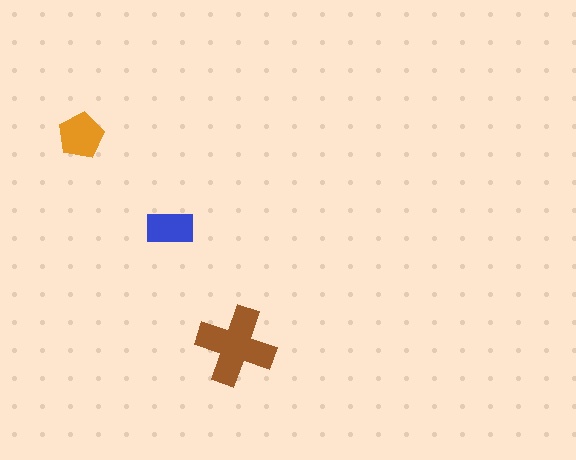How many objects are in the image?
There are 3 objects in the image.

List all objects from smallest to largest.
The blue rectangle, the orange pentagon, the brown cross.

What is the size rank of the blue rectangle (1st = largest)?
3rd.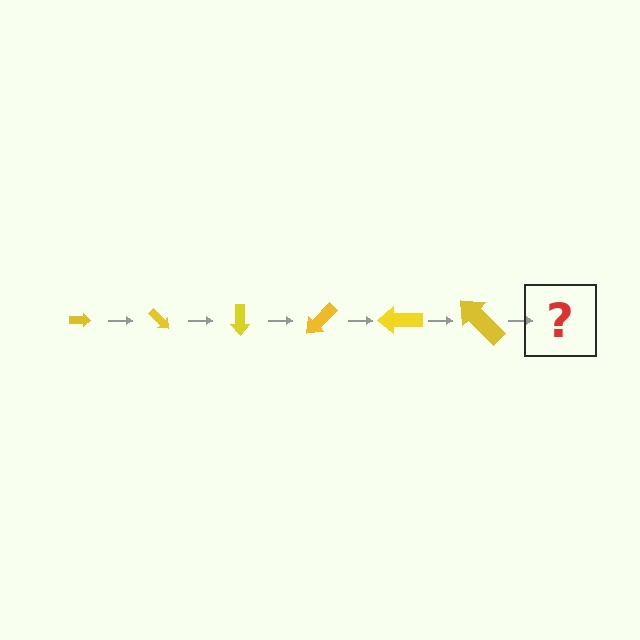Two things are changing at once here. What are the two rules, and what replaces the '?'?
The two rules are that the arrow grows larger each step and it rotates 45 degrees each step. The '?' should be an arrow, larger than the previous one and rotated 270 degrees from the start.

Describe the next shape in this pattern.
It should be an arrow, larger than the previous one and rotated 270 degrees from the start.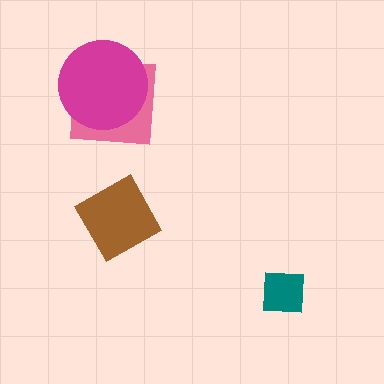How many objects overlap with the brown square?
0 objects overlap with the brown square.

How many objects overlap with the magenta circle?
1 object overlaps with the magenta circle.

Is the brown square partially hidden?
No, no other shape covers it.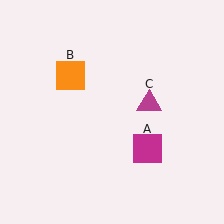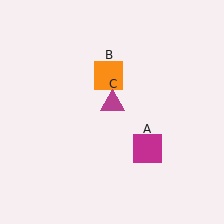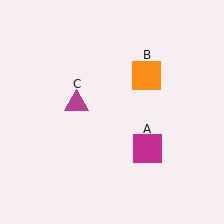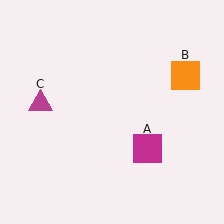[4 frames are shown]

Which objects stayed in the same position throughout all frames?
Magenta square (object A) remained stationary.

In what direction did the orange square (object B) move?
The orange square (object B) moved right.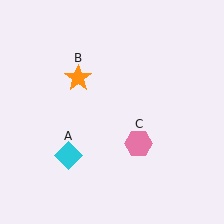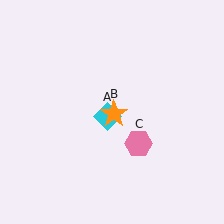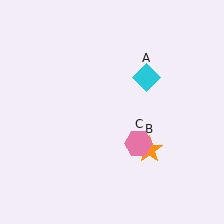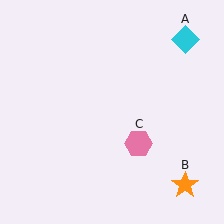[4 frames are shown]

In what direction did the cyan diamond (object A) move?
The cyan diamond (object A) moved up and to the right.